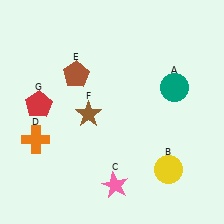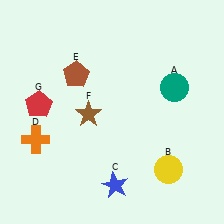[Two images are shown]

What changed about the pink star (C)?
In Image 1, C is pink. In Image 2, it changed to blue.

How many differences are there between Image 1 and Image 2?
There is 1 difference between the two images.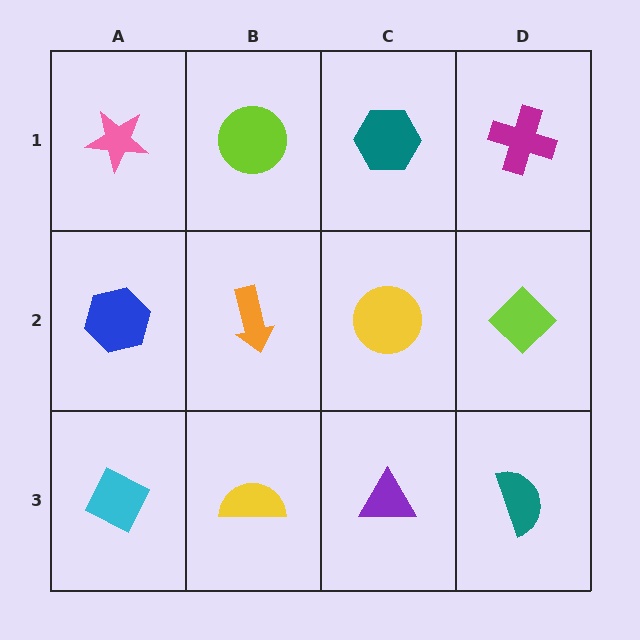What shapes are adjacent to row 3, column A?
A blue hexagon (row 2, column A), a yellow semicircle (row 3, column B).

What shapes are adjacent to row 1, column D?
A lime diamond (row 2, column D), a teal hexagon (row 1, column C).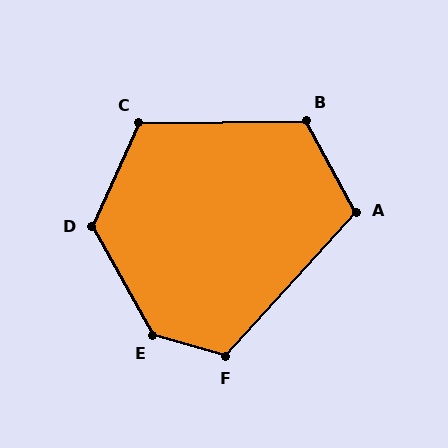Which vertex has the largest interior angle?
E, at approximately 135 degrees.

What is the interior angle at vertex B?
Approximately 117 degrees (obtuse).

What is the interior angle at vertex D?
Approximately 126 degrees (obtuse).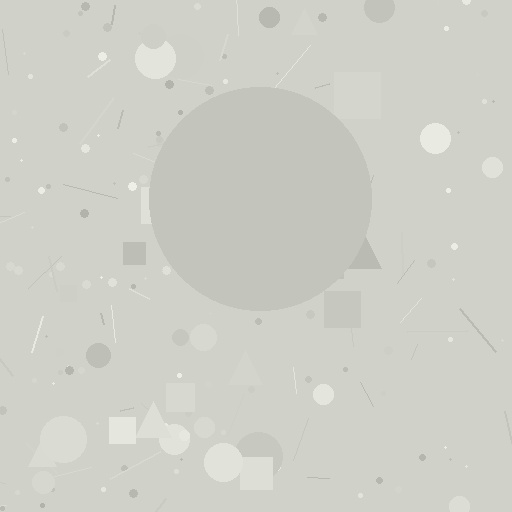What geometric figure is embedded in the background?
A circle is embedded in the background.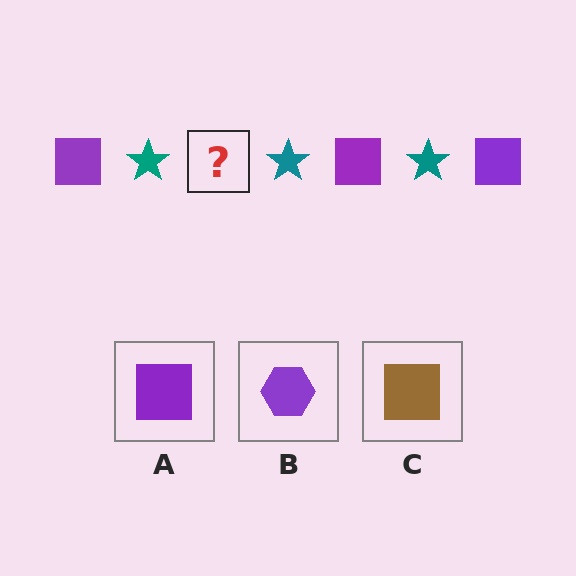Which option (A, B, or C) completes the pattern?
A.